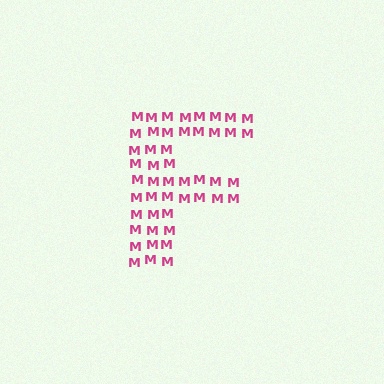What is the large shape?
The large shape is the letter F.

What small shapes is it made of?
It is made of small letter M's.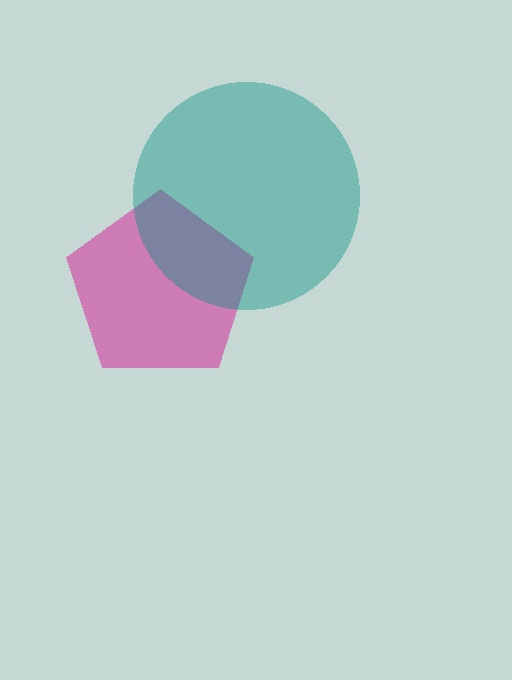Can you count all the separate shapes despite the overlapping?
Yes, there are 2 separate shapes.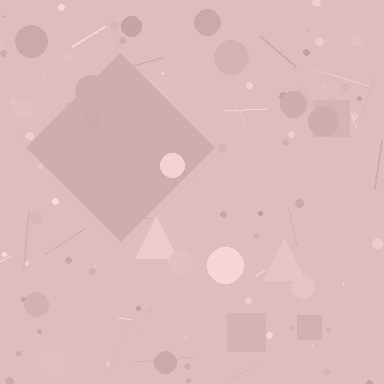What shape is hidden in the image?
A diamond is hidden in the image.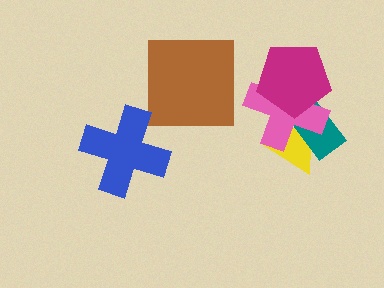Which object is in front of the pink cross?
The magenta pentagon is in front of the pink cross.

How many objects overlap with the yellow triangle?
2 objects overlap with the yellow triangle.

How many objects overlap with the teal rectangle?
3 objects overlap with the teal rectangle.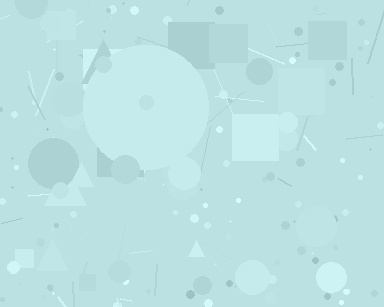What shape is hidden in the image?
A circle is hidden in the image.